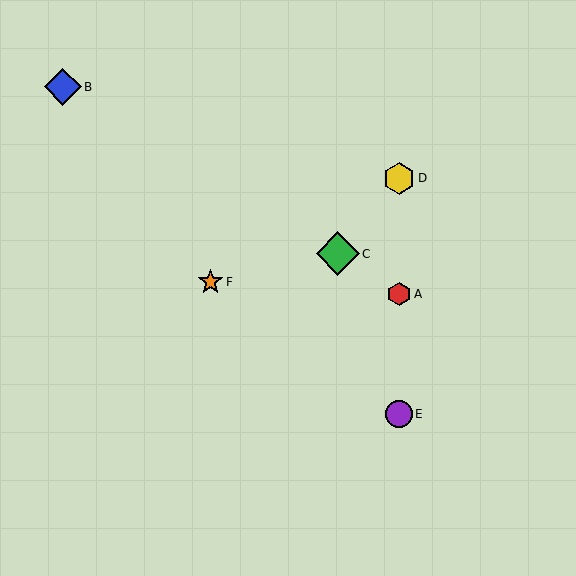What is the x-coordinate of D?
Object D is at x≈399.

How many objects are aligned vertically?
3 objects (A, D, E) are aligned vertically.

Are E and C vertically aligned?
No, E is at x≈399 and C is at x≈338.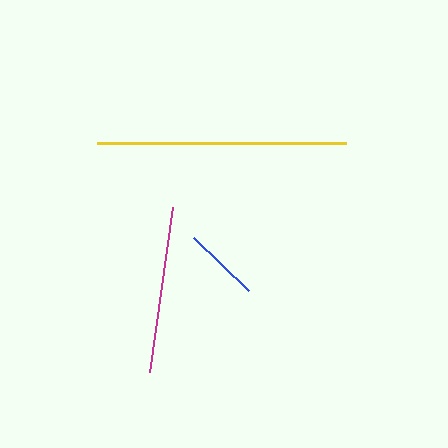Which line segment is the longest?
The yellow line is the longest at approximately 249 pixels.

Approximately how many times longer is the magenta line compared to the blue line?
The magenta line is approximately 2.2 times the length of the blue line.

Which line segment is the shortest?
The blue line is the shortest at approximately 77 pixels.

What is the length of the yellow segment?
The yellow segment is approximately 249 pixels long.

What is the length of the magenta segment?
The magenta segment is approximately 167 pixels long.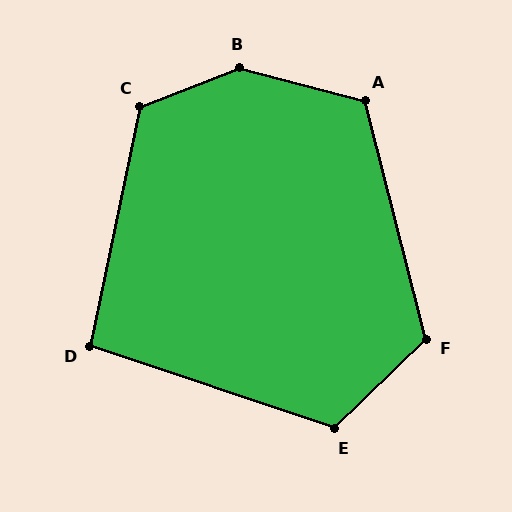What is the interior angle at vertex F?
Approximately 120 degrees (obtuse).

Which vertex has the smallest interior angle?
D, at approximately 97 degrees.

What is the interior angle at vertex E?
Approximately 117 degrees (obtuse).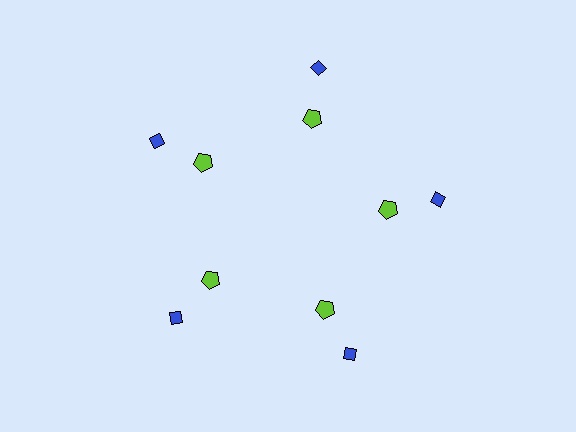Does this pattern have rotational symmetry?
Yes, this pattern has 5-fold rotational symmetry. It looks the same after rotating 72 degrees around the center.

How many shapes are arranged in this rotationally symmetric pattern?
There are 10 shapes, arranged in 5 groups of 2.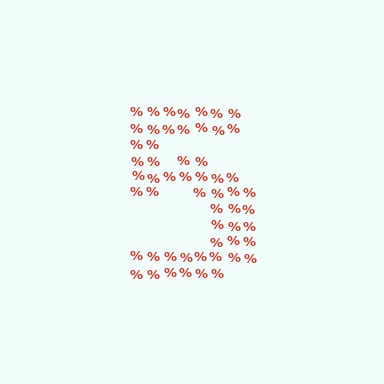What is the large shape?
The large shape is the digit 5.